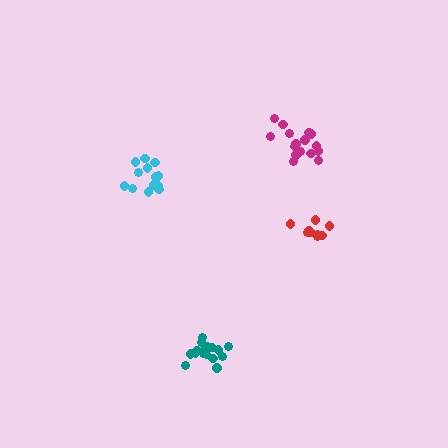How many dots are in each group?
Group 1: 16 dots, Group 2: 16 dots, Group 3: 13 dots, Group 4: 10 dots (55 total).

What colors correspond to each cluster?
The clusters are colored: magenta, teal, cyan, red.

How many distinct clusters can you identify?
There are 4 distinct clusters.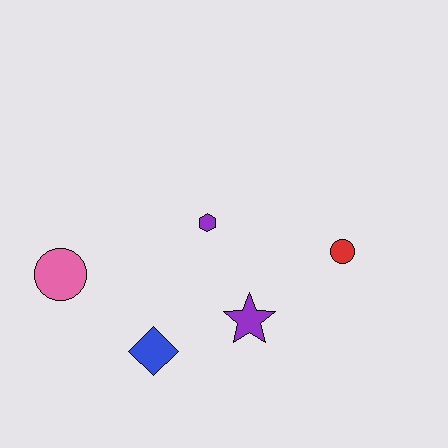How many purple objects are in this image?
There are 2 purple objects.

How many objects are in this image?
There are 5 objects.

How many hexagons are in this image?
There is 1 hexagon.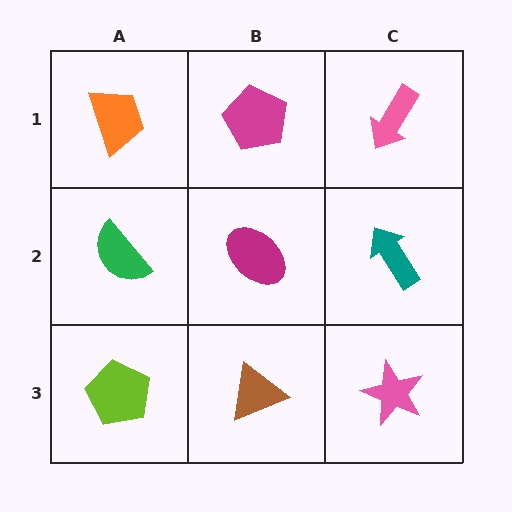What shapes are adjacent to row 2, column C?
A pink arrow (row 1, column C), a pink star (row 3, column C), a magenta ellipse (row 2, column B).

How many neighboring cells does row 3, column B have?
3.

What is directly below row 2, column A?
A lime pentagon.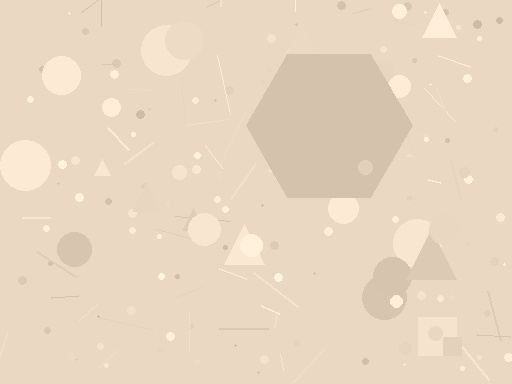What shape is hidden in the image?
A hexagon is hidden in the image.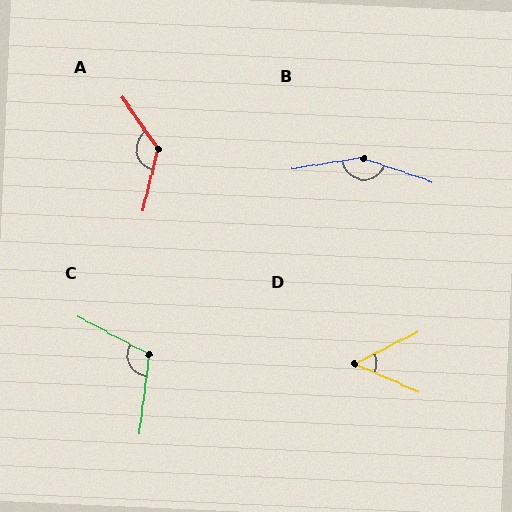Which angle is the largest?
B, at approximately 152 degrees.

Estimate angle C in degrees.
Approximately 111 degrees.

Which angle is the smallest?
D, at approximately 50 degrees.